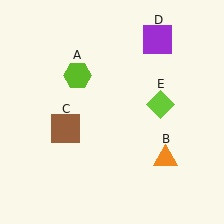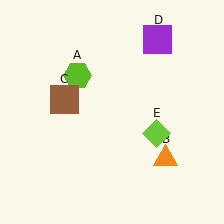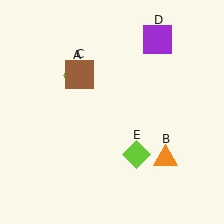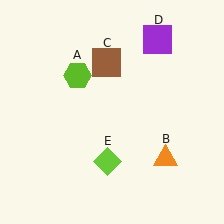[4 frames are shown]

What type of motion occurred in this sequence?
The brown square (object C), lime diamond (object E) rotated clockwise around the center of the scene.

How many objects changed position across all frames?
2 objects changed position: brown square (object C), lime diamond (object E).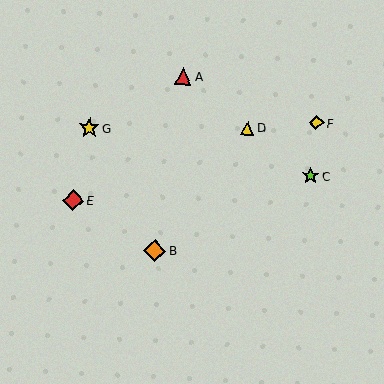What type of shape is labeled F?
Shape F is a yellow diamond.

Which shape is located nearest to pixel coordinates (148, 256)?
The orange diamond (labeled B) at (155, 251) is nearest to that location.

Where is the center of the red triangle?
The center of the red triangle is at (183, 77).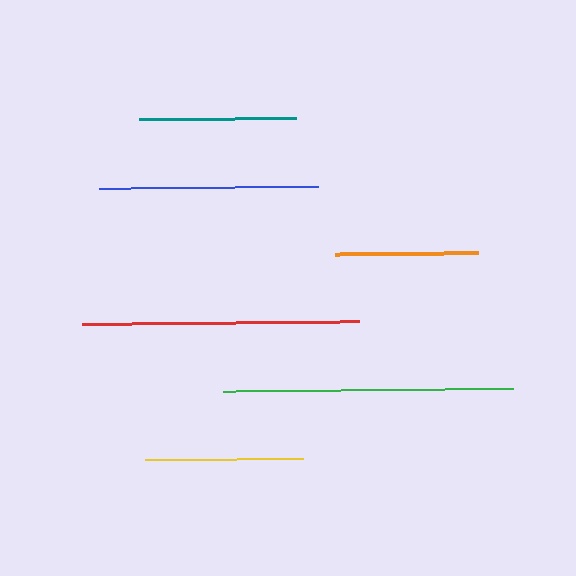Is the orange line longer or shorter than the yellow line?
The yellow line is longer than the orange line.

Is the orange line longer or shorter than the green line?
The green line is longer than the orange line.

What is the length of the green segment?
The green segment is approximately 290 pixels long.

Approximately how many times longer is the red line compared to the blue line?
The red line is approximately 1.3 times the length of the blue line.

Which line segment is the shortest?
The orange line is the shortest at approximately 143 pixels.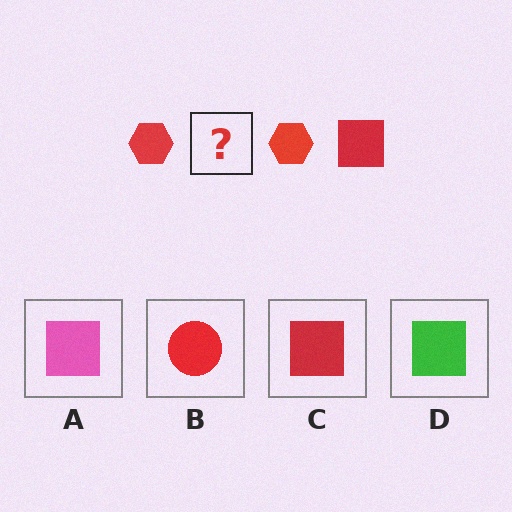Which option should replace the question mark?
Option C.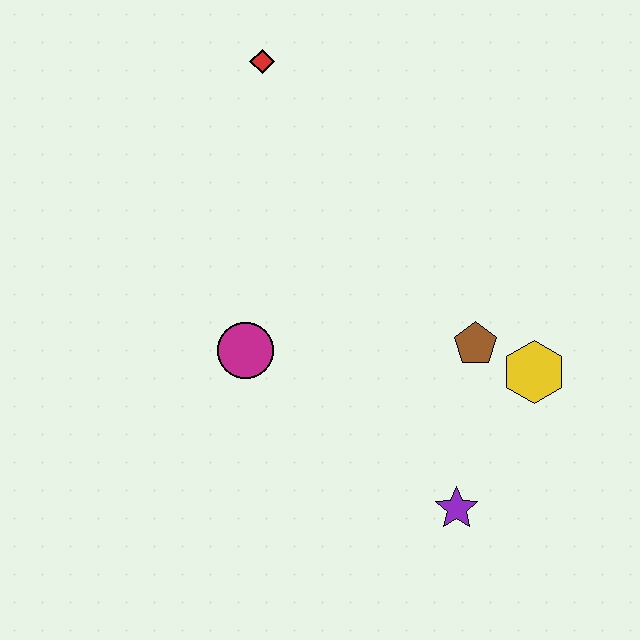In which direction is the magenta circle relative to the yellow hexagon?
The magenta circle is to the left of the yellow hexagon.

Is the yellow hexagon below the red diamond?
Yes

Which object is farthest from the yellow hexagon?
The red diamond is farthest from the yellow hexagon.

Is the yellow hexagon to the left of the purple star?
No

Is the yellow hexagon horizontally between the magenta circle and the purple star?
No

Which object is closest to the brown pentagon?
The yellow hexagon is closest to the brown pentagon.